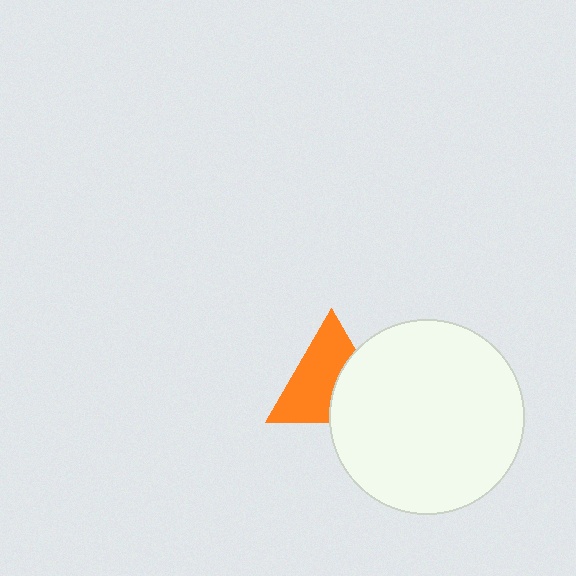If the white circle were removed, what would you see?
You would see the complete orange triangle.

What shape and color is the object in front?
The object in front is a white circle.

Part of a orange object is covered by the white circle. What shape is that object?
It is a triangle.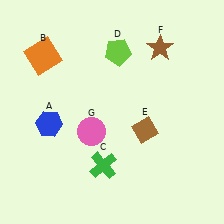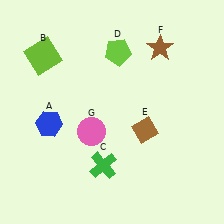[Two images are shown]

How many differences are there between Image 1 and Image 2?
There is 1 difference between the two images.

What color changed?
The square (B) changed from orange in Image 1 to lime in Image 2.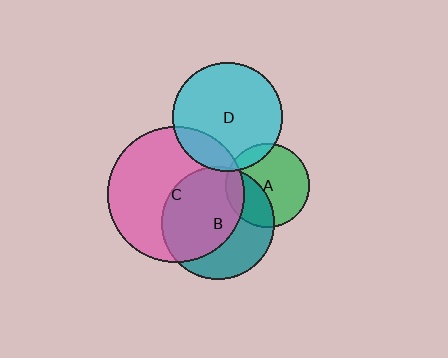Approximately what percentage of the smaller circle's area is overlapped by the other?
Approximately 5%.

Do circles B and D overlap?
Yes.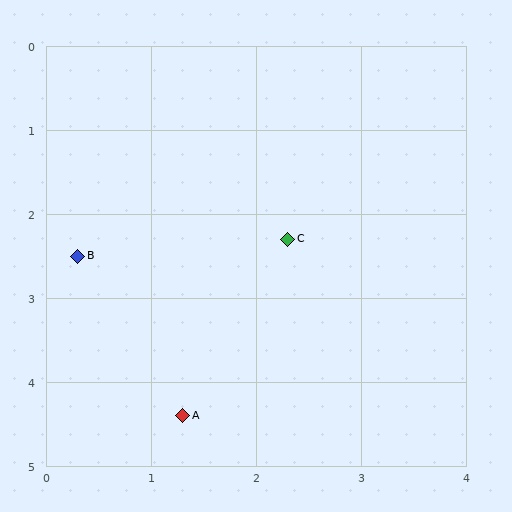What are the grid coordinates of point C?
Point C is at approximately (2.3, 2.3).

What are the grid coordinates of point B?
Point B is at approximately (0.3, 2.5).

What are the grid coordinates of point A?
Point A is at approximately (1.3, 4.4).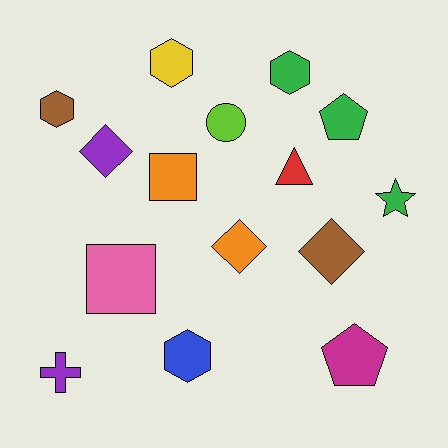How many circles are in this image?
There is 1 circle.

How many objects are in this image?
There are 15 objects.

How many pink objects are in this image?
There is 1 pink object.